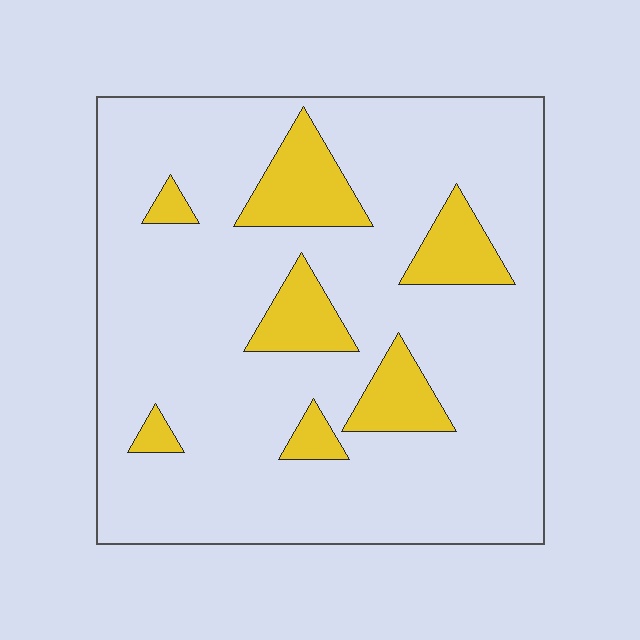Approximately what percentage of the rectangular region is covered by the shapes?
Approximately 15%.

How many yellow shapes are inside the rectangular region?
7.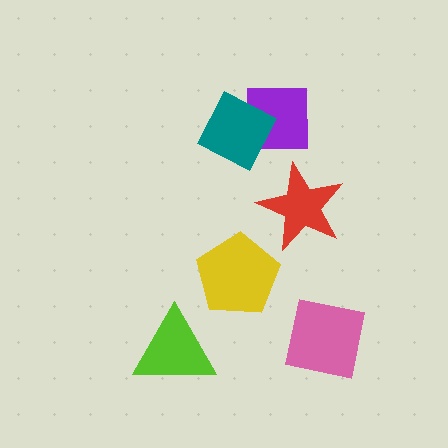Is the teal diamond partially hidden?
No, no other shape covers it.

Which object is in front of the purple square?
The teal diamond is in front of the purple square.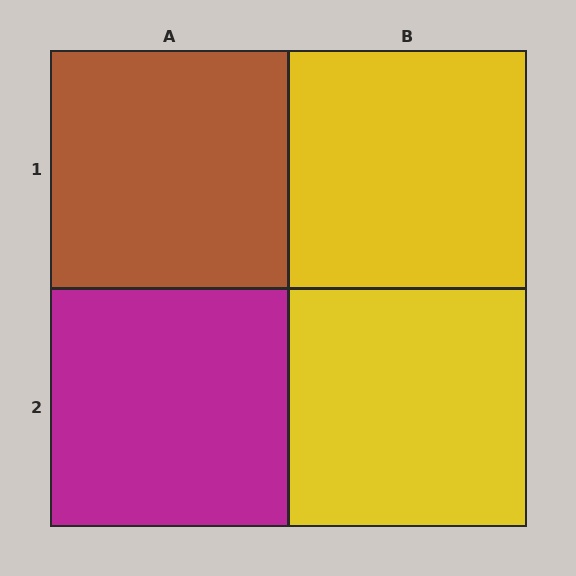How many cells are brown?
1 cell is brown.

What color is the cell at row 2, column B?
Yellow.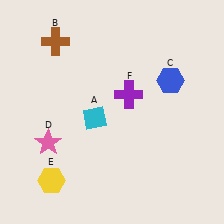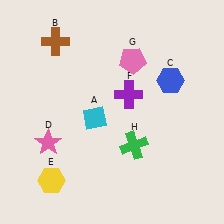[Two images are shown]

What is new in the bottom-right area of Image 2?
A green cross (H) was added in the bottom-right area of Image 2.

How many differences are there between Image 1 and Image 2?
There are 2 differences between the two images.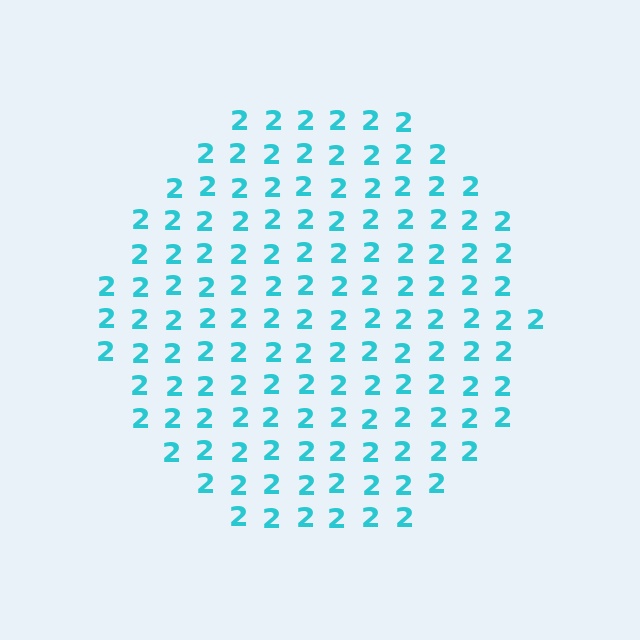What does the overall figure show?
The overall figure shows a circle.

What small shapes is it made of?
It is made of small digit 2's.